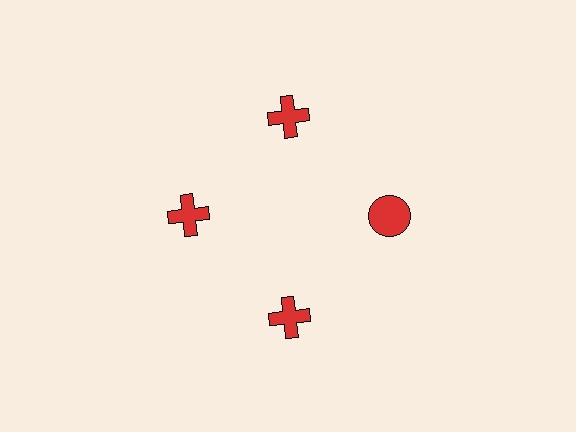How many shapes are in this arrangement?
There are 4 shapes arranged in a ring pattern.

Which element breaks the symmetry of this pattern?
The red circle at roughly the 3 o'clock position breaks the symmetry. All other shapes are red crosses.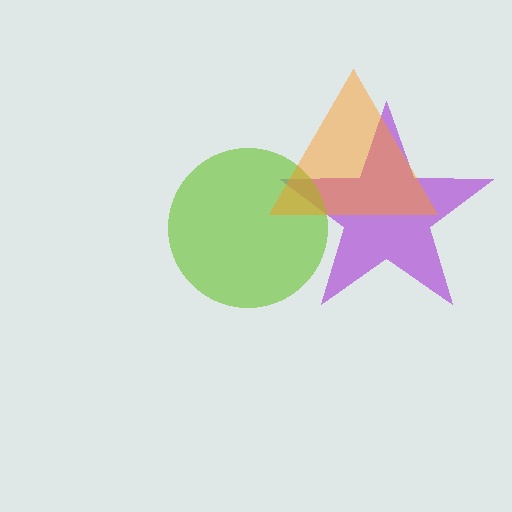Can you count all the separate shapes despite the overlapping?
Yes, there are 3 separate shapes.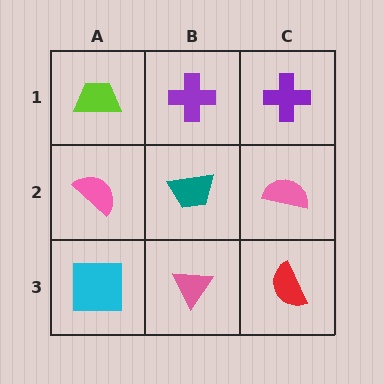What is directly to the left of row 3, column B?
A cyan square.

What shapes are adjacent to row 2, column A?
A lime trapezoid (row 1, column A), a cyan square (row 3, column A), a teal trapezoid (row 2, column B).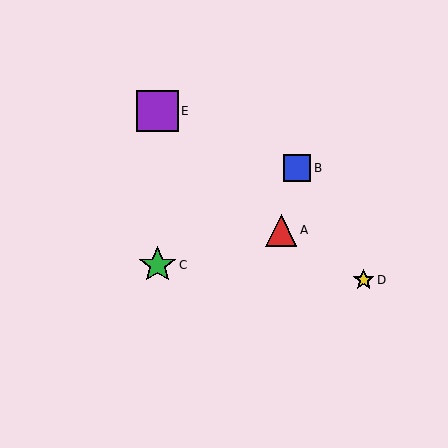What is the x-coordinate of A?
Object A is at x≈281.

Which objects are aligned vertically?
Objects C, E are aligned vertically.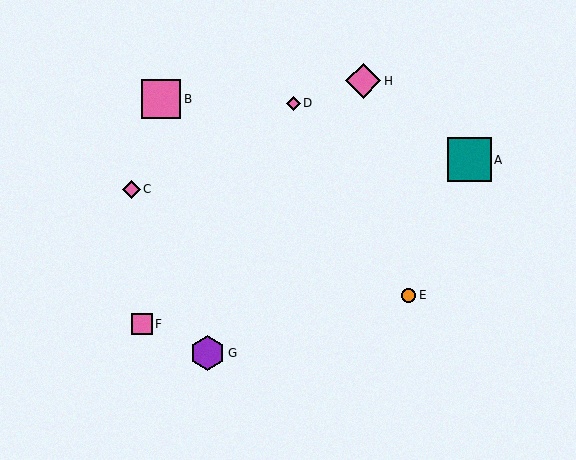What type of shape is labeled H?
Shape H is a pink diamond.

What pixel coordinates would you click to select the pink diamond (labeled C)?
Click at (132, 189) to select the pink diamond C.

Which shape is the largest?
The teal square (labeled A) is the largest.